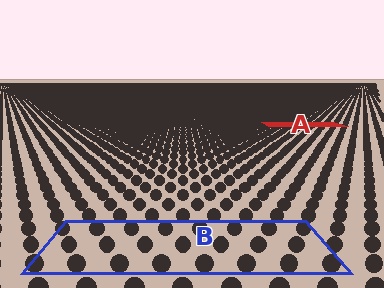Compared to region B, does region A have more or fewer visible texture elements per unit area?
Region A has more texture elements per unit area — they are packed more densely because it is farther away.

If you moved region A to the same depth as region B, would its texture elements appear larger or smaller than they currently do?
They would appear larger. At a closer depth, the same texture elements are projected at a bigger on-screen size.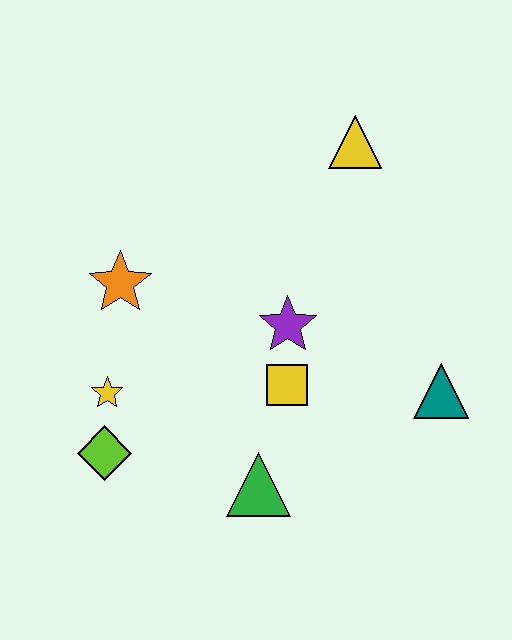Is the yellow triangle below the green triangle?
No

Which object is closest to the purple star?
The yellow square is closest to the purple star.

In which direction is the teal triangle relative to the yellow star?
The teal triangle is to the right of the yellow star.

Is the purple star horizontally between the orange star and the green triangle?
No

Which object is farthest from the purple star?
The lime diamond is farthest from the purple star.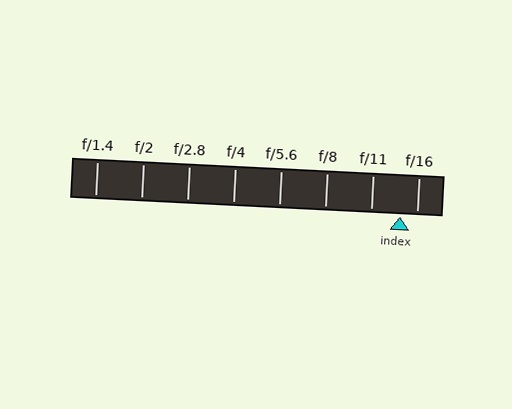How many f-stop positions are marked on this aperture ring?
There are 8 f-stop positions marked.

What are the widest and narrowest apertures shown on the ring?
The widest aperture shown is f/1.4 and the narrowest is f/16.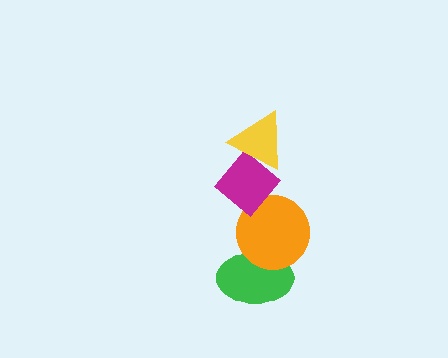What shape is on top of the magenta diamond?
The yellow triangle is on top of the magenta diamond.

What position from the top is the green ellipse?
The green ellipse is 4th from the top.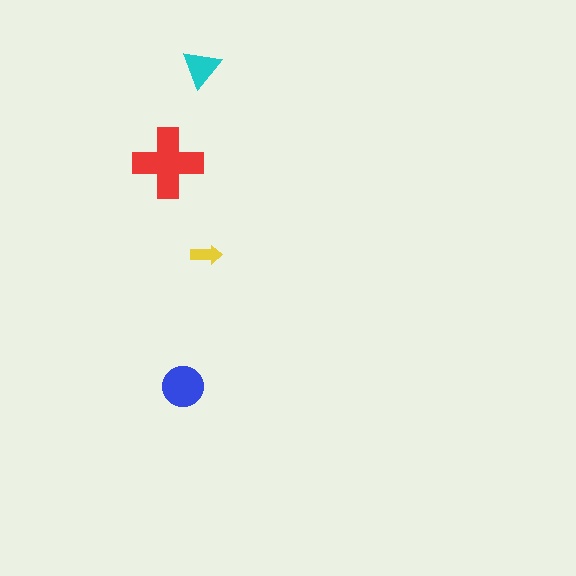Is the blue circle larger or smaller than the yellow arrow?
Larger.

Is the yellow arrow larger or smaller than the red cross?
Smaller.